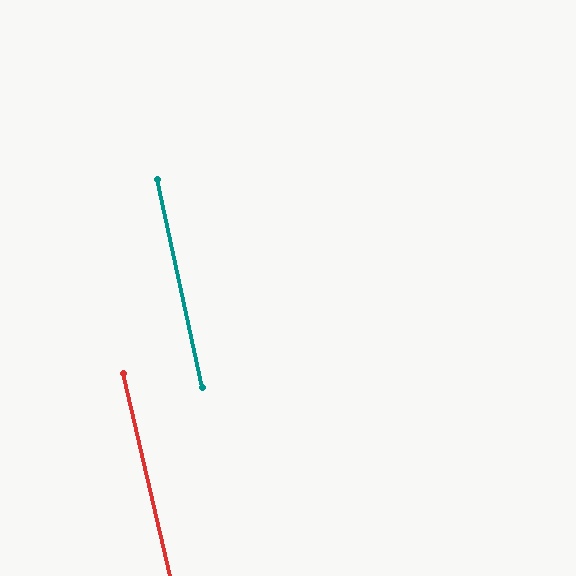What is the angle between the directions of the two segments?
Approximately 1 degree.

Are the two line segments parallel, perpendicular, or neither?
Parallel — their directions differ by only 1.0°.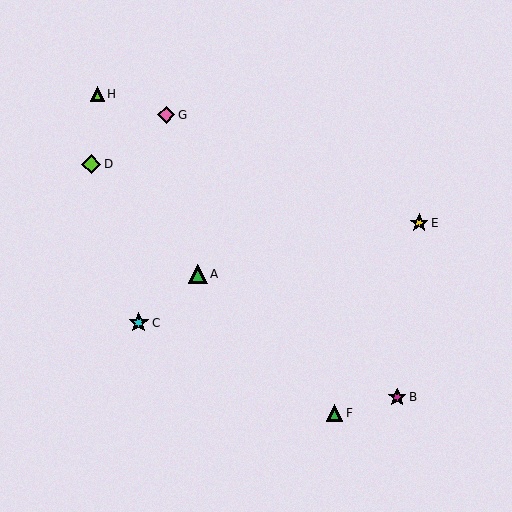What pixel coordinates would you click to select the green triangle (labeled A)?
Click at (198, 274) to select the green triangle A.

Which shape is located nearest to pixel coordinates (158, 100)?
The pink diamond (labeled G) at (166, 115) is nearest to that location.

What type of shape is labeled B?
Shape B is a magenta star.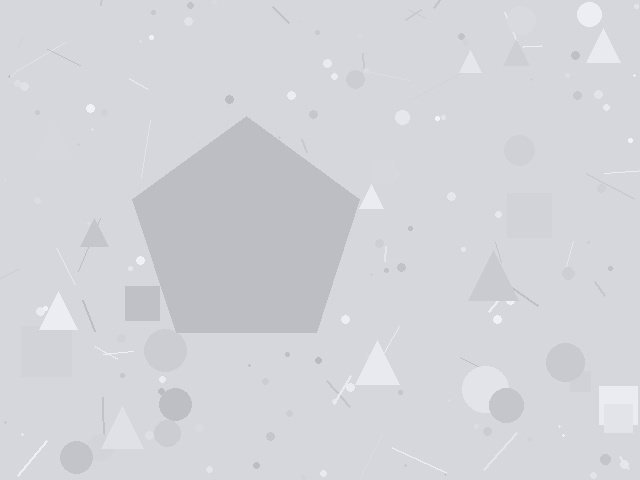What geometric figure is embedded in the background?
A pentagon is embedded in the background.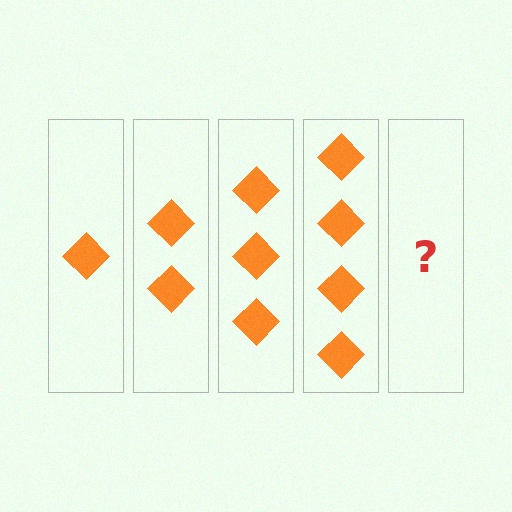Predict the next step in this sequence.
The next step is 5 diamonds.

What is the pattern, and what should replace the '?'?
The pattern is that each step adds one more diamond. The '?' should be 5 diamonds.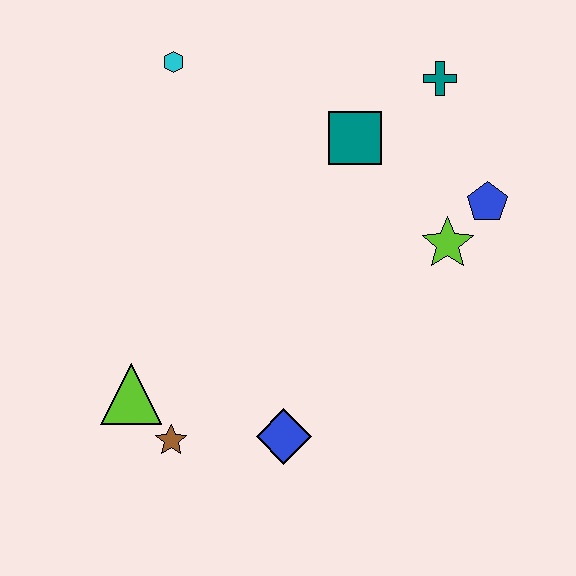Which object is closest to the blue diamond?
The brown star is closest to the blue diamond.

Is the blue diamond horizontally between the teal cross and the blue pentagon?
No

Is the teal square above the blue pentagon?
Yes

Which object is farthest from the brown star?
The teal cross is farthest from the brown star.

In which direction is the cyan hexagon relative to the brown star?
The cyan hexagon is above the brown star.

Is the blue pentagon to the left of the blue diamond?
No